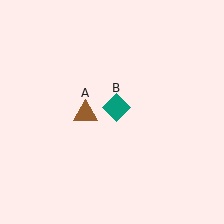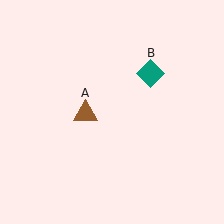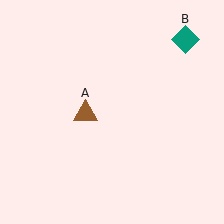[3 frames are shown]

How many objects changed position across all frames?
1 object changed position: teal diamond (object B).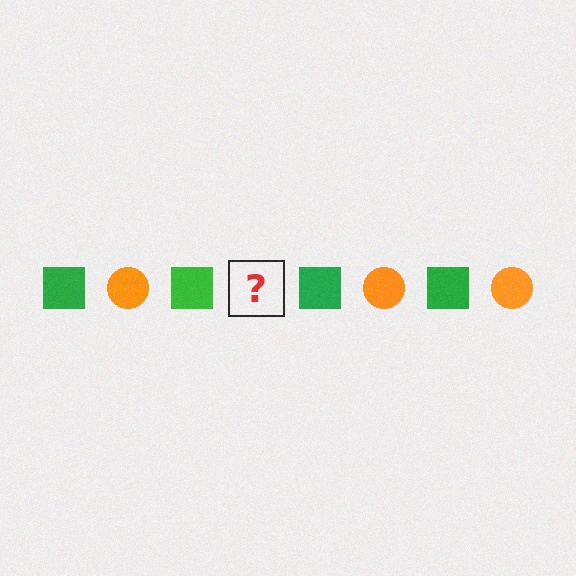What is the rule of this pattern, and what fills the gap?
The rule is that the pattern alternates between green square and orange circle. The gap should be filled with an orange circle.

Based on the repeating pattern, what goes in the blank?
The blank should be an orange circle.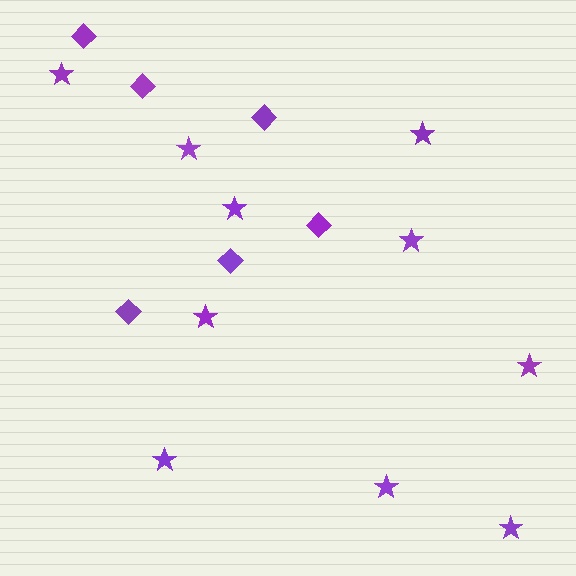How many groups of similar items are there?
There are 2 groups: one group of stars (10) and one group of diamonds (6).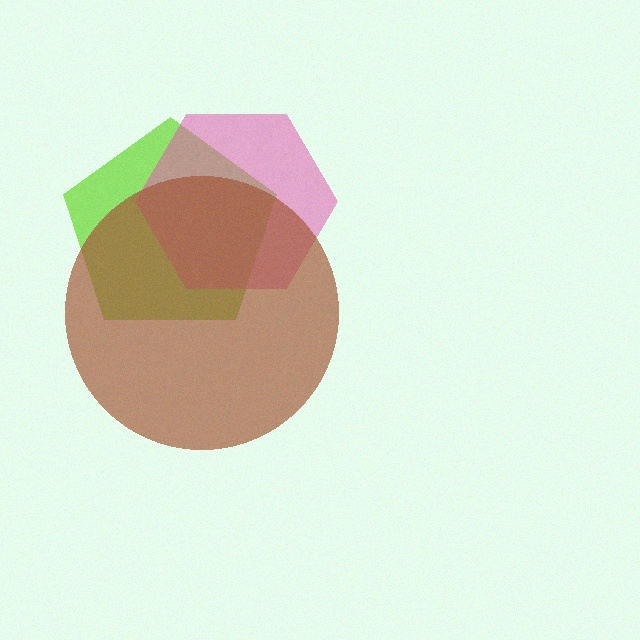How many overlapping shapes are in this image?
There are 3 overlapping shapes in the image.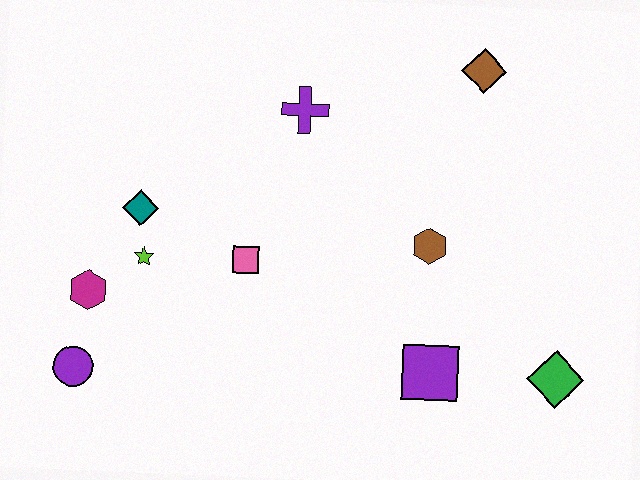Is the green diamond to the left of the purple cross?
No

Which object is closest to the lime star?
The teal diamond is closest to the lime star.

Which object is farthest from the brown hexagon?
The purple circle is farthest from the brown hexagon.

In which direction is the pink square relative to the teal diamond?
The pink square is to the right of the teal diamond.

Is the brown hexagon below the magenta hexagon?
No